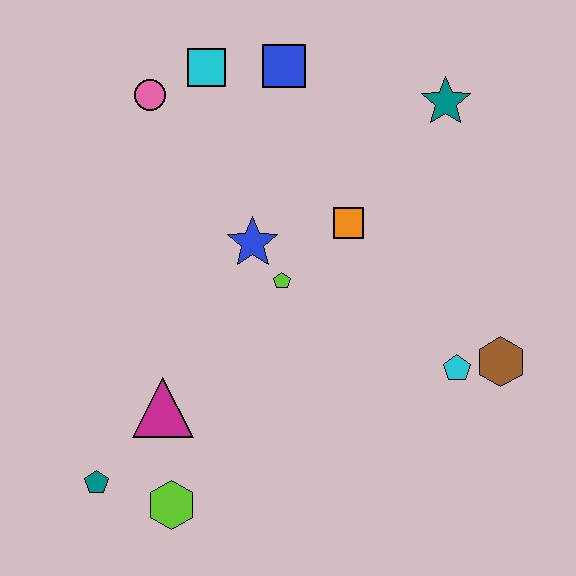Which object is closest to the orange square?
The lime pentagon is closest to the orange square.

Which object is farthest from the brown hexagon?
The pink circle is farthest from the brown hexagon.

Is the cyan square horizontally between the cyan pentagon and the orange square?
No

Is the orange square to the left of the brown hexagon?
Yes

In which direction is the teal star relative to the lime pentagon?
The teal star is above the lime pentagon.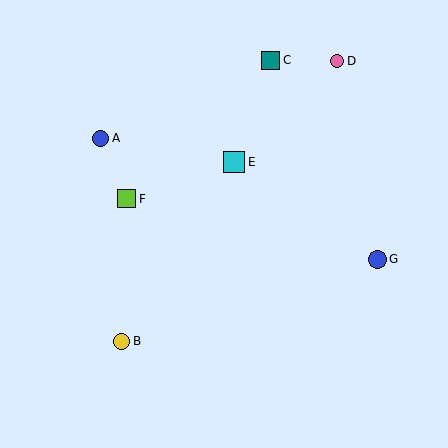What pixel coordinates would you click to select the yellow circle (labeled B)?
Click at (122, 341) to select the yellow circle B.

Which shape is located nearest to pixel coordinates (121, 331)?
The yellow circle (labeled B) at (122, 341) is nearest to that location.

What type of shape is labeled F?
Shape F is a lime square.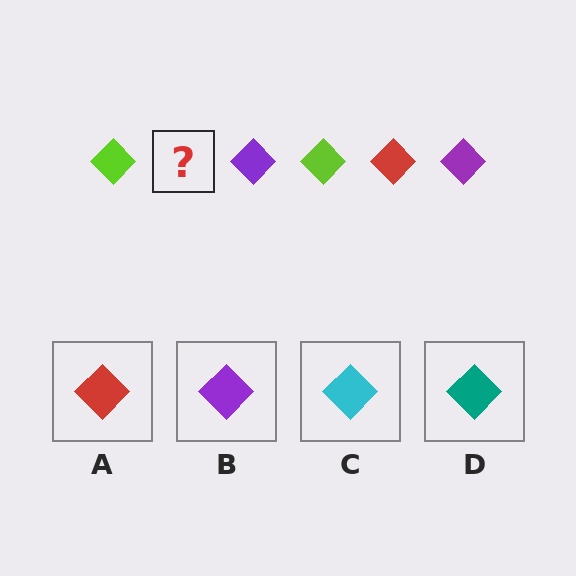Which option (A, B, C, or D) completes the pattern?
A.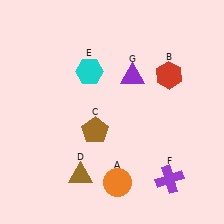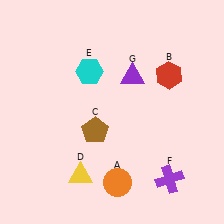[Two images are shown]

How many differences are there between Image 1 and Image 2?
There is 1 difference between the two images.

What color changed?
The triangle (D) changed from brown in Image 1 to yellow in Image 2.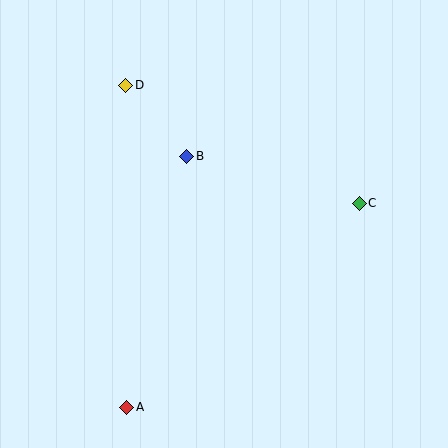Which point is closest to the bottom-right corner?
Point C is closest to the bottom-right corner.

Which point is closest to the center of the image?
Point B at (187, 156) is closest to the center.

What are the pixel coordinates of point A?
Point A is at (127, 407).